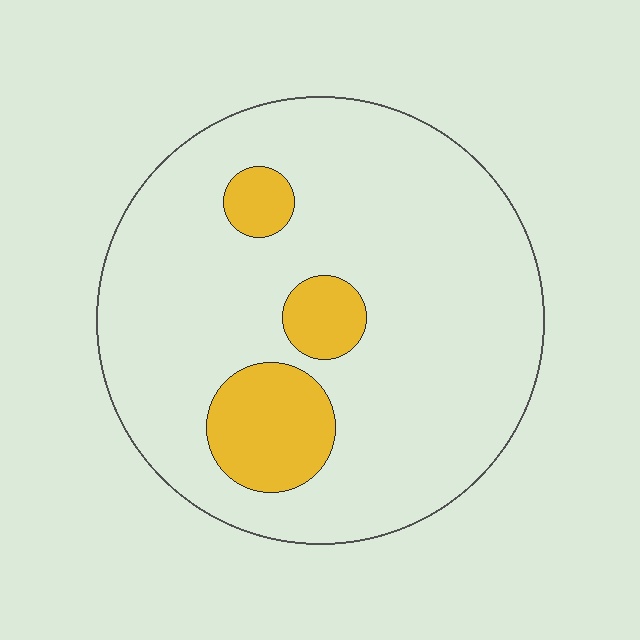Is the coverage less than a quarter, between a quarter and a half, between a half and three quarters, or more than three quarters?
Less than a quarter.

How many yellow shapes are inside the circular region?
3.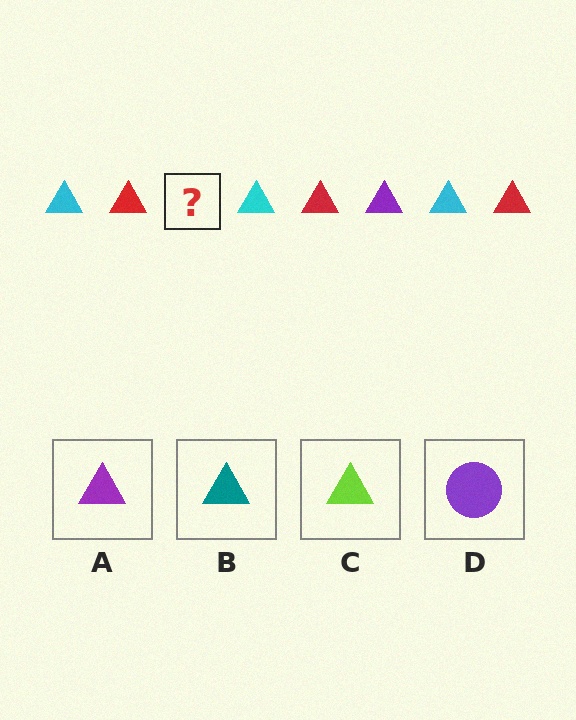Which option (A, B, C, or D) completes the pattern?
A.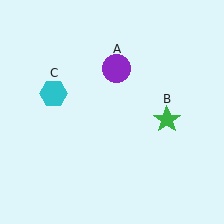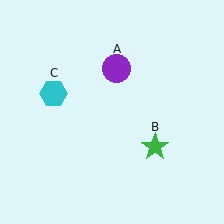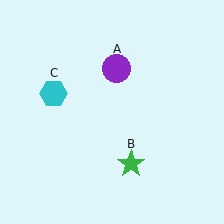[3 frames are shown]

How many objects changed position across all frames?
1 object changed position: green star (object B).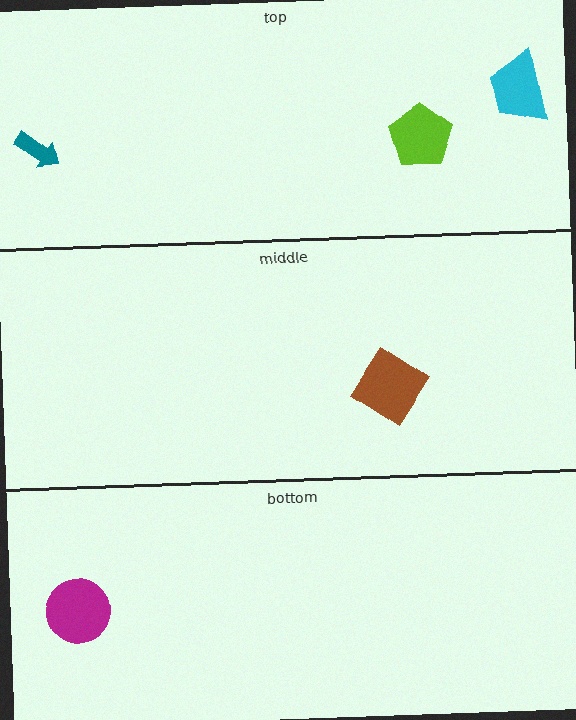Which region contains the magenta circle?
The bottom region.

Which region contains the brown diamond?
The middle region.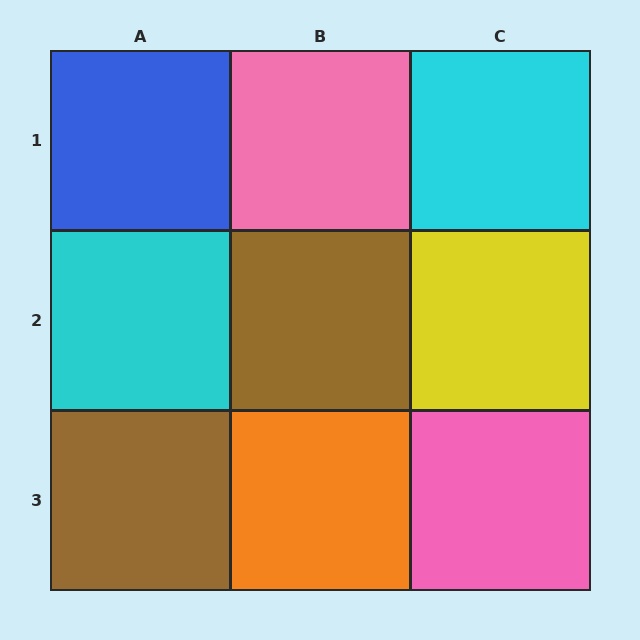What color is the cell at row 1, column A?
Blue.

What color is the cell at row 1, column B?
Pink.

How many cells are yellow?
1 cell is yellow.